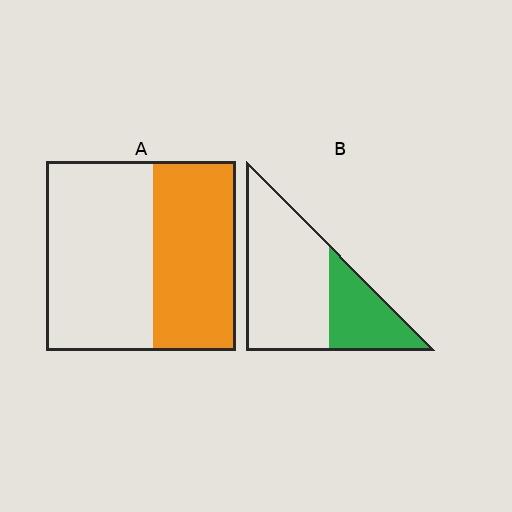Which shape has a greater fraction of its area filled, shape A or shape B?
Shape A.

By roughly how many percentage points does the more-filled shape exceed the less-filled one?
By roughly 10 percentage points (A over B).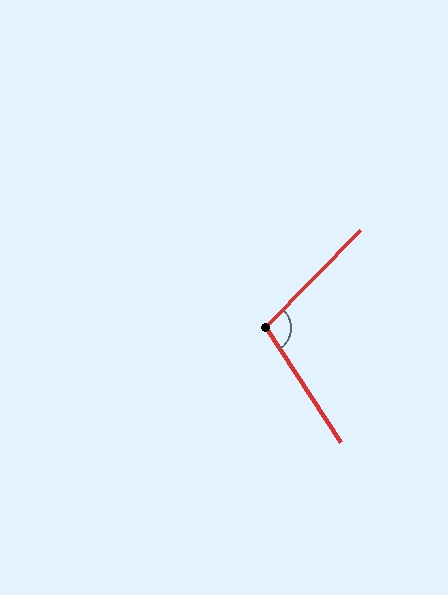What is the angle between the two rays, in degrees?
Approximately 103 degrees.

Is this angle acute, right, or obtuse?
It is obtuse.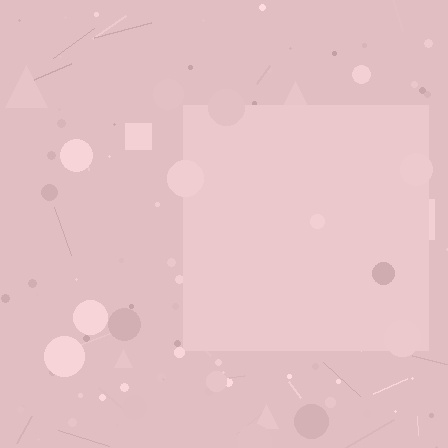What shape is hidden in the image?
A square is hidden in the image.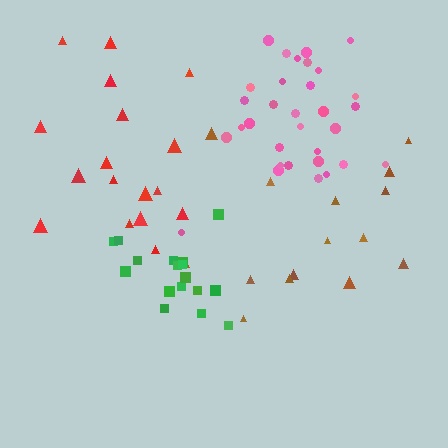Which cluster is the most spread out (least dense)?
Brown.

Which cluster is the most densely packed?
Green.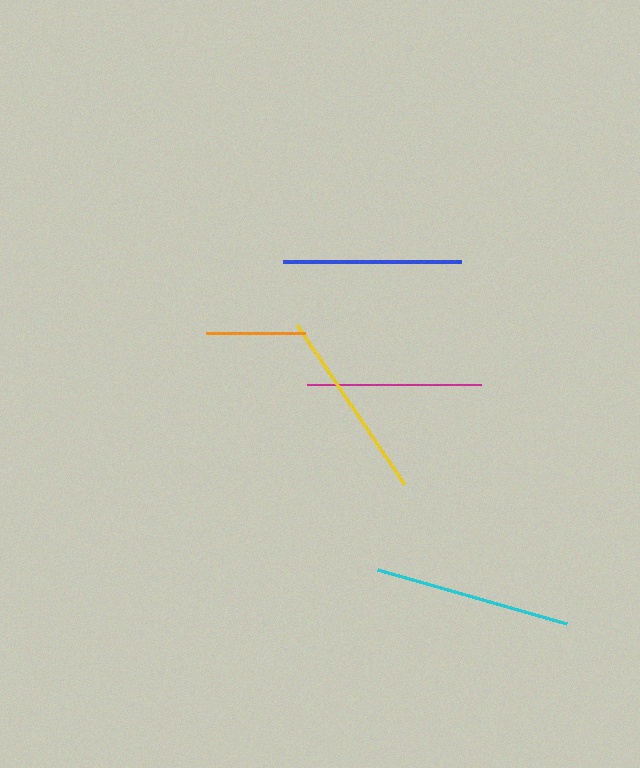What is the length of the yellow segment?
The yellow segment is approximately 192 pixels long.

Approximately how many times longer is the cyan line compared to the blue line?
The cyan line is approximately 1.1 times the length of the blue line.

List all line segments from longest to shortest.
From longest to shortest: cyan, yellow, blue, magenta, orange.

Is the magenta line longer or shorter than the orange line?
The magenta line is longer than the orange line.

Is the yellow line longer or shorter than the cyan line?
The cyan line is longer than the yellow line.